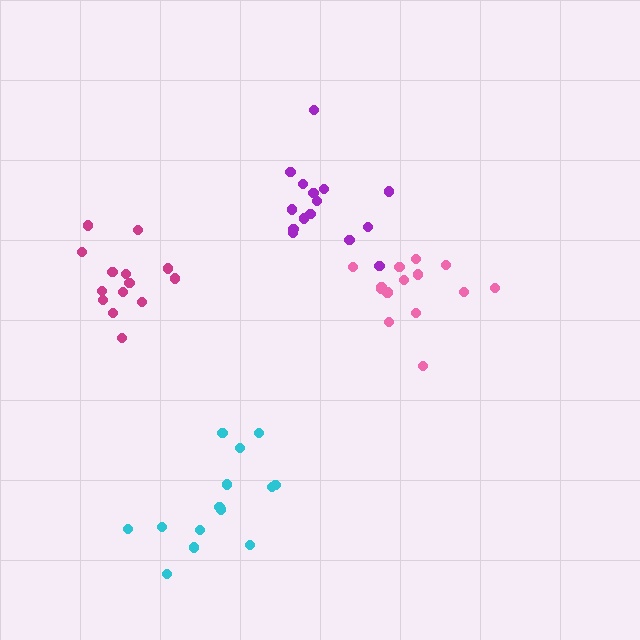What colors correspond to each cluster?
The clusters are colored: purple, cyan, pink, magenta.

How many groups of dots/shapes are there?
There are 4 groups.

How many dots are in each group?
Group 1: 15 dots, Group 2: 14 dots, Group 3: 14 dots, Group 4: 14 dots (57 total).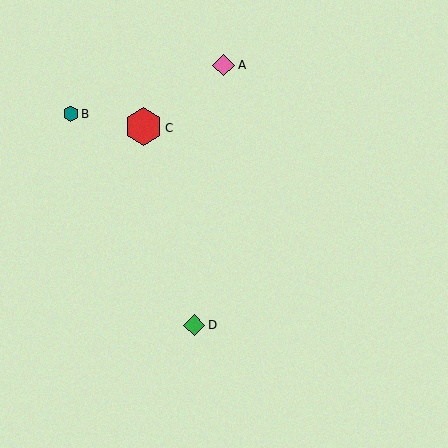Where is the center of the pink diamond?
The center of the pink diamond is at (224, 65).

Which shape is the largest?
The red hexagon (labeled C) is the largest.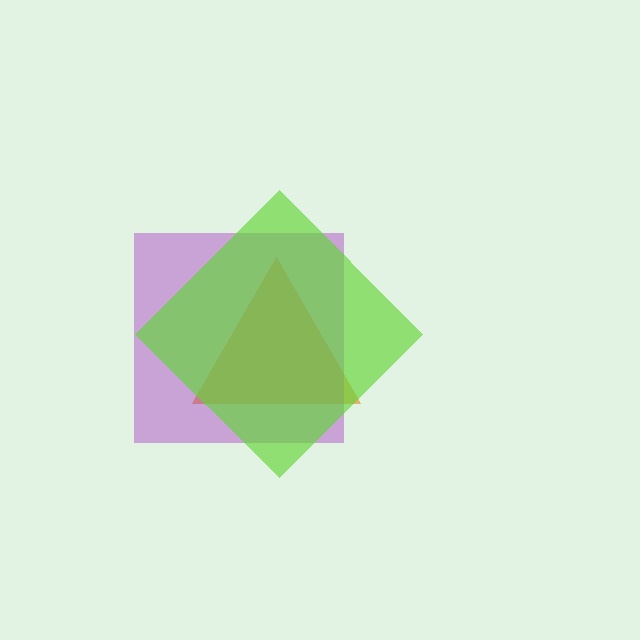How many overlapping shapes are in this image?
There are 3 overlapping shapes in the image.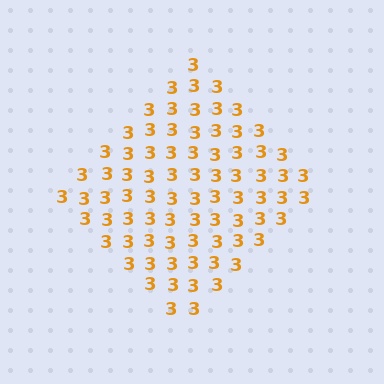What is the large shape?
The large shape is a diamond.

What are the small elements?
The small elements are digit 3's.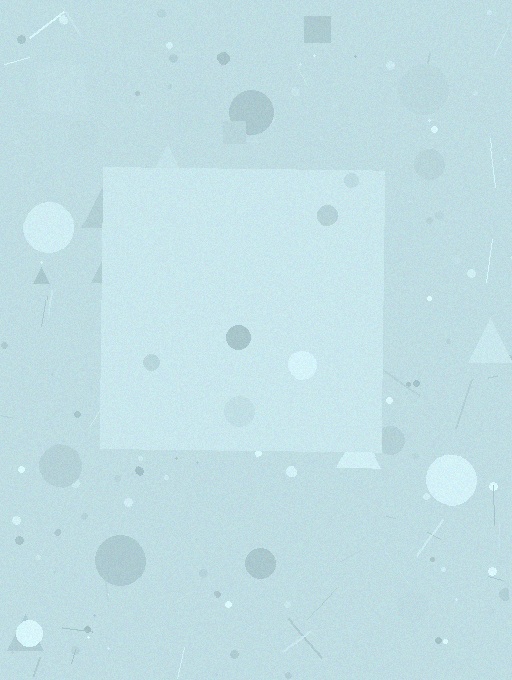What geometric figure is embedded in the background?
A square is embedded in the background.